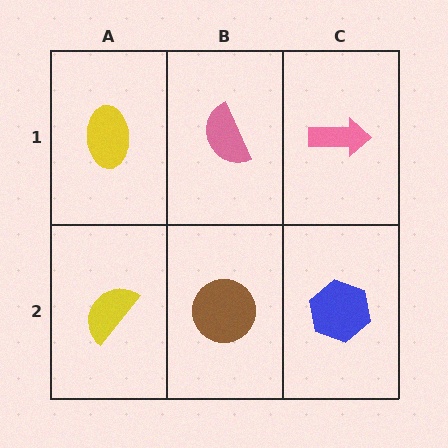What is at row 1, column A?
A yellow ellipse.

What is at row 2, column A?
A yellow semicircle.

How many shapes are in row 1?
3 shapes.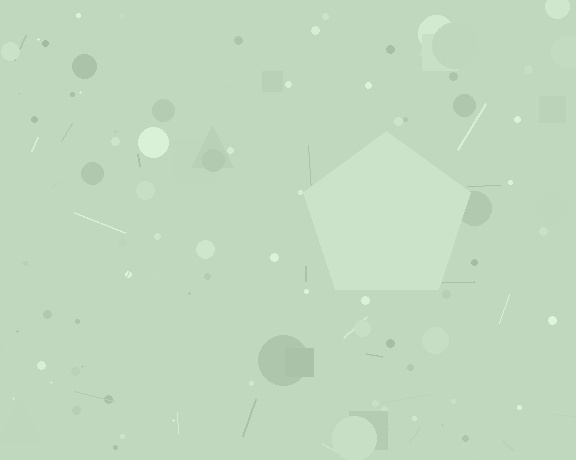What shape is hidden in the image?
A pentagon is hidden in the image.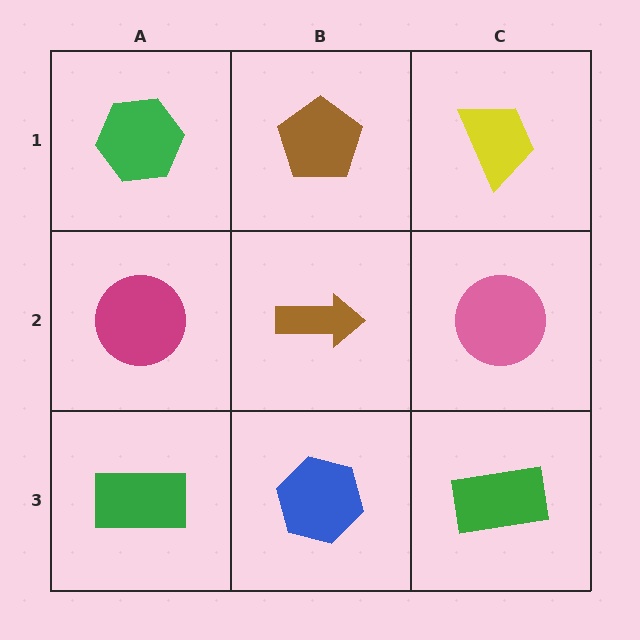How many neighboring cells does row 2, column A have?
3.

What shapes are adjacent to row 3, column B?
A brown arrow (row 2, column B), a green rectangle (row 3, column A), a green rectangle (row 3, column C).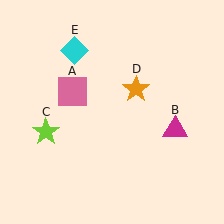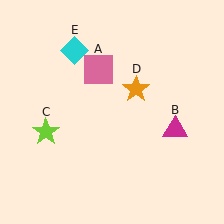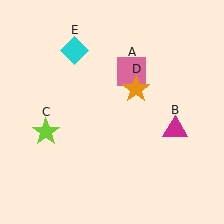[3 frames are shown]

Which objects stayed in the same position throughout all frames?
Magenta triangle (object B) and lime star (object C) and orange star (object D) and cyan diamond (object E) remained stationary.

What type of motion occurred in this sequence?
The pink square (object A) rotated clockwise around the center of the scene.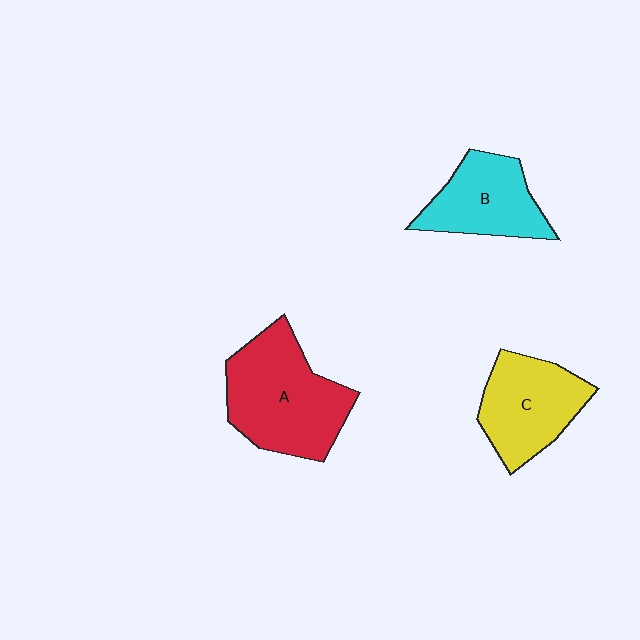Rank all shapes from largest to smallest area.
From largest to smallest: A (red), C (yellow), B (cyan).